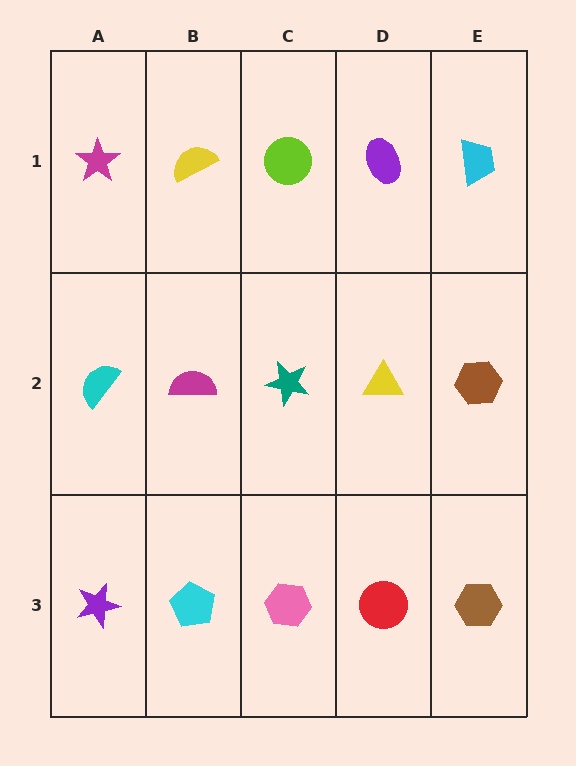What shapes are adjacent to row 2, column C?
A lime circle (row 1, column C), a pink hexagon (row 3, column C), a magenta semicircle (row 2, column B), a yellow triangle (row 2, column D).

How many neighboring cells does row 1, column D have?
3.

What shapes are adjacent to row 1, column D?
A yellow triangle (row 2, column D), a lime circle (row 1, column C), a cyan trapezoid (row 1, column E).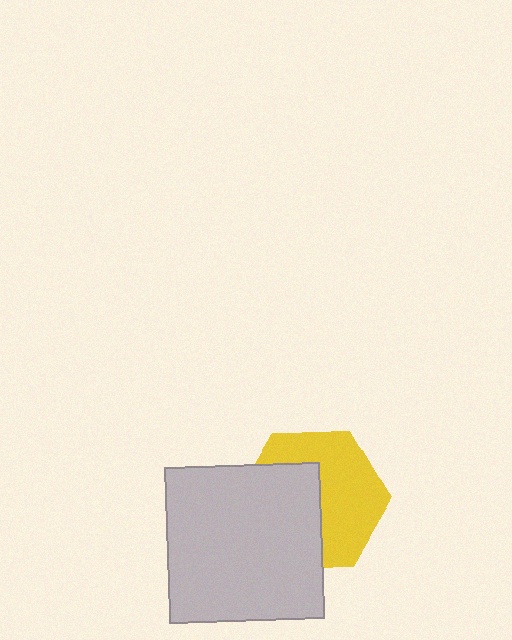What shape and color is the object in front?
The object in front is a light gray square.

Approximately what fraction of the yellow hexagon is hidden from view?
Roughly 47% of the yellow hexagon is hidden behind the light gray square.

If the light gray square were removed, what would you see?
You would see the complete yellow hexagon.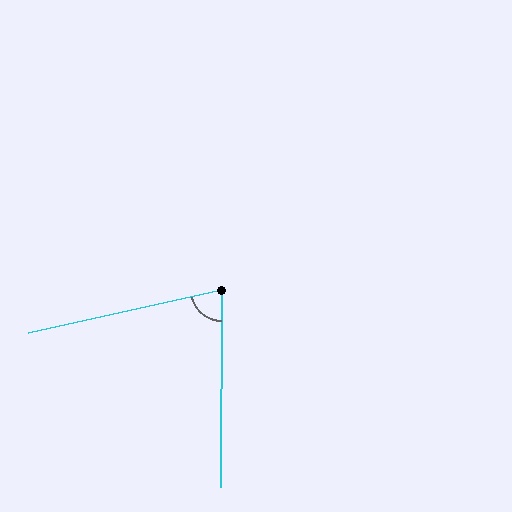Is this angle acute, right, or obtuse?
It is acute.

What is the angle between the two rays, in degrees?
Approximately 77 degrees.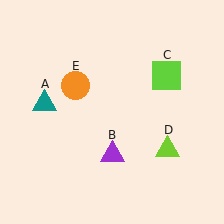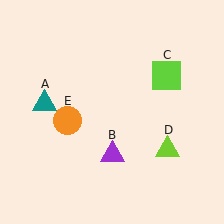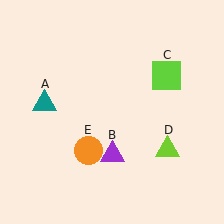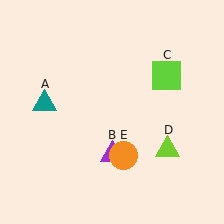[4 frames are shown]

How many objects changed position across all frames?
1 object changed position: orange circle (object E).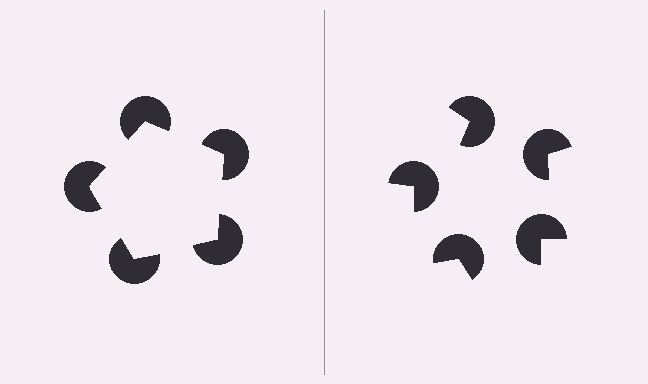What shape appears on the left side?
An illusory pentagon.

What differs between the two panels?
The pac-man discs are positioned identically on both sides; only the wedge orientations differ. On the left they align to a pentagon; on the right they are misaligned.